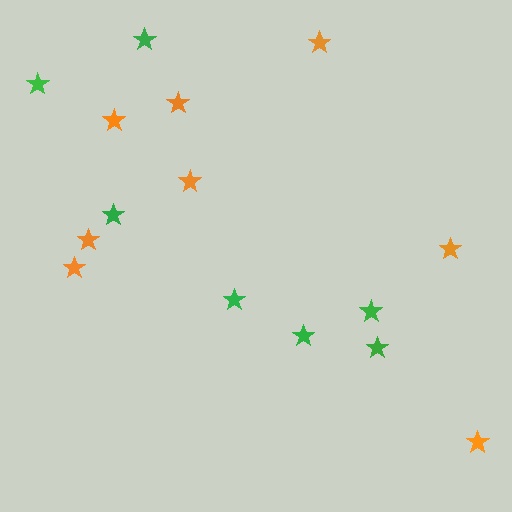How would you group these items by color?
There are 2 groups: one group of orange stars (8) and one group of green stars (7).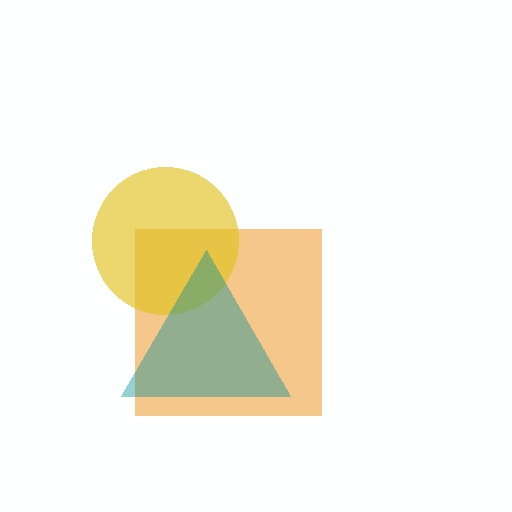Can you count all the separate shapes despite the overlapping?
Yes, there are 3 separate shapes.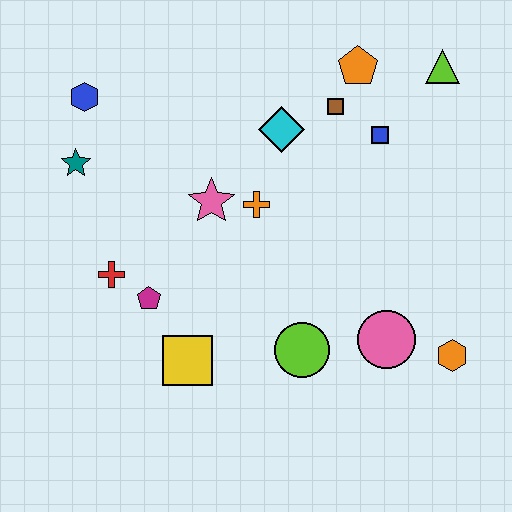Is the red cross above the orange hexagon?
Yes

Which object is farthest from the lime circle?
The blue hexagon is farthest from the lime circle.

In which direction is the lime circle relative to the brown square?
The lime circle is below the brown square.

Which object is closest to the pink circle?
The orange hexagon is closest to the pink circle.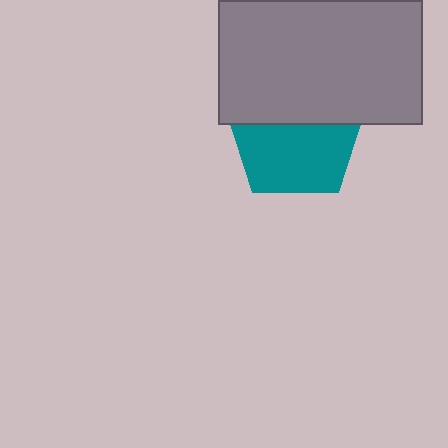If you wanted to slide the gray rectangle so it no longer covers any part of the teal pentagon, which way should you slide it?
Slide it up — that is the most direct way to separate the two shapes.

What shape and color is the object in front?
The object in front is a gray rectangle.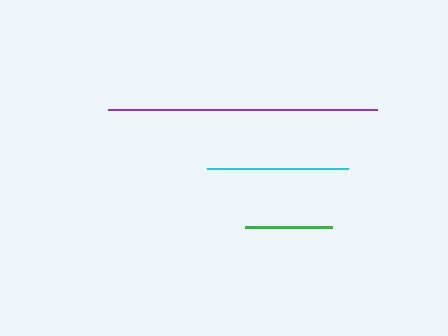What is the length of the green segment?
The green segment is approximately 87 pixels long.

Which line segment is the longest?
The purple line is the longest at approximately 269 pixels.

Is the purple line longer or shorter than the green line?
The purple line is longer than the green line.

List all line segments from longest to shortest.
From longest to shortest: purple, cyan, green.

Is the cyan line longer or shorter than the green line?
The cyan line is longer than the green line.